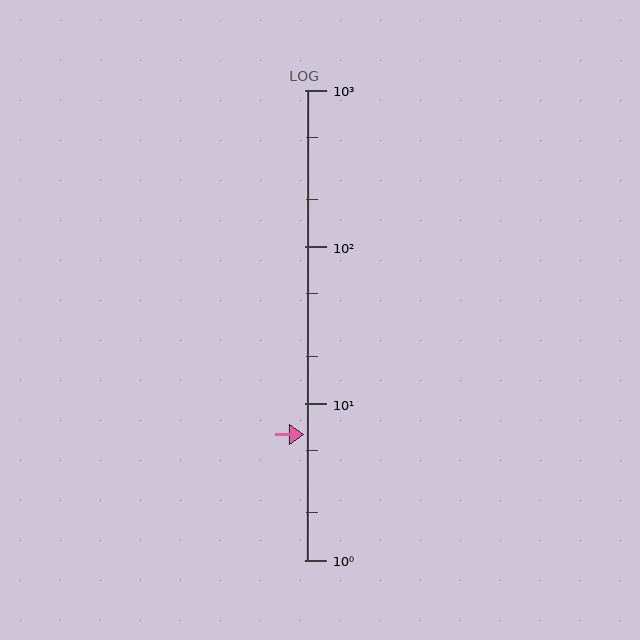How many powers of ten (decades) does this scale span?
The scale spans 3 decades, from 1 to 1000.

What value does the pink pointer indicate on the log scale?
The pointer indicates approximately 6.3.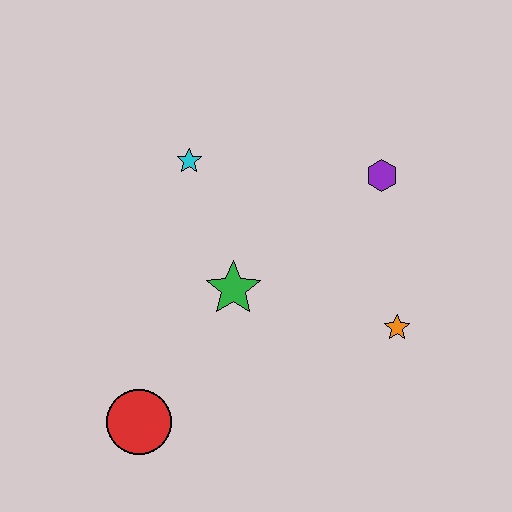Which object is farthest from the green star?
The purple hexagon is farthest from the green star.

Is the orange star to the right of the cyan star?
Yes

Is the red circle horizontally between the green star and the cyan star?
No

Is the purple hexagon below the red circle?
No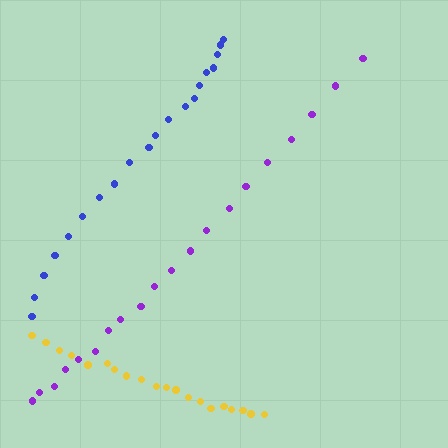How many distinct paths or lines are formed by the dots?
There are 3 distinct paths.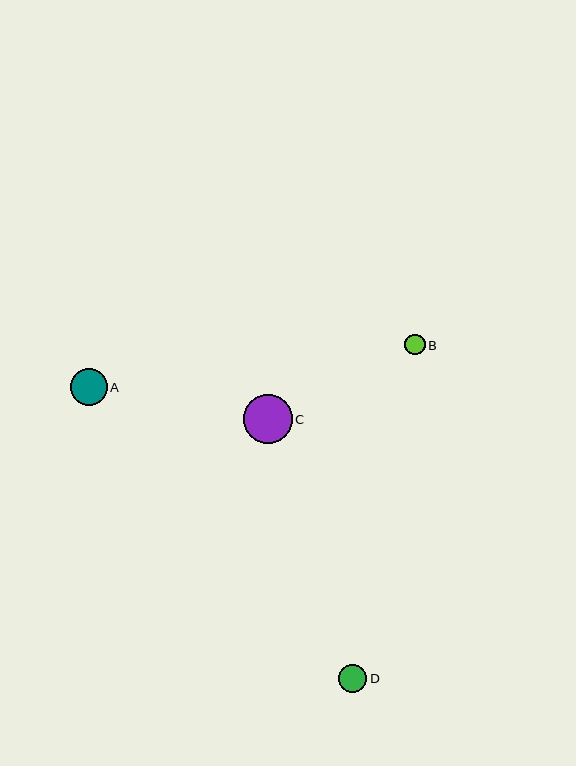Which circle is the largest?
Circle C is the largest with a size of approximately 49 pixels.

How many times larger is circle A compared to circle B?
Circle A is approximately 1.8 times the size of circle B.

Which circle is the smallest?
Circle B is the smallest with a size of approximately 21 pixels.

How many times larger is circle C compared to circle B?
Circle C is approximately 2.4 times the size of circle B.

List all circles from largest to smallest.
From largest to smallest: C, A, D, B.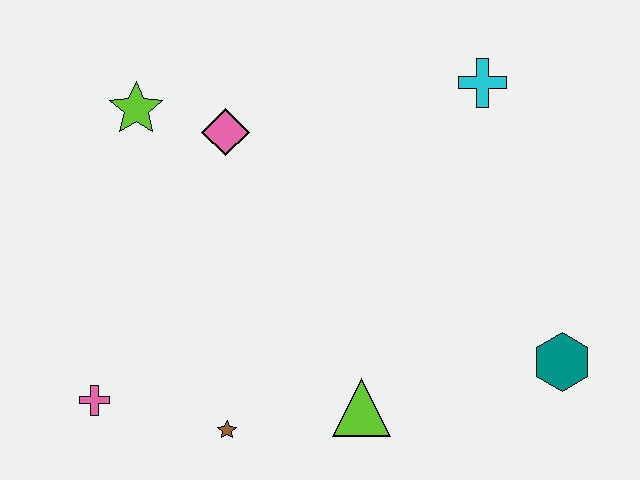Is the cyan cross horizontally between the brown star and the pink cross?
No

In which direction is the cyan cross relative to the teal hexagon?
The cyan cross is above the teal hexagon.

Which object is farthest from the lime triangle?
The lime star is farthest from the lime triangle.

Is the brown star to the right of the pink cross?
Yes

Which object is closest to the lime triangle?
The brown star is closest to the lime triangle.